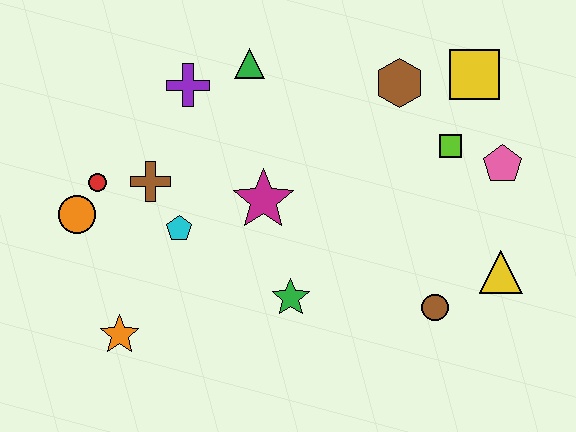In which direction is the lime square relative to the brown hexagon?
The lime square is below the brown hexagon.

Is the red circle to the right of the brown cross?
No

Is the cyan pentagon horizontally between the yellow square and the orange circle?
Yes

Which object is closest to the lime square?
The pink pentagon is closest to the lime square.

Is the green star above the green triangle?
No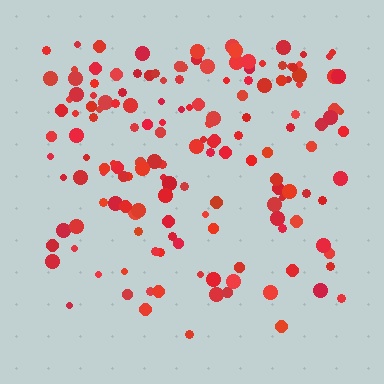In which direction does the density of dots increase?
From bottom to top, with the top side densest.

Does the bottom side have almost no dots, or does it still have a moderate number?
Still a moderate number, just noticeably fewer than the top.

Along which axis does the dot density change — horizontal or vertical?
Vertical.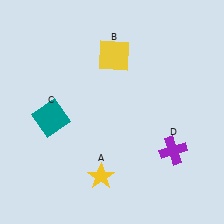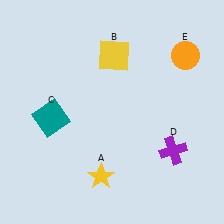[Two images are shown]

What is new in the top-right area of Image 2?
An orange circle (E) was added in the top-right area of Image 2.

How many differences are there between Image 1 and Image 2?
There is 1 difference between the two images.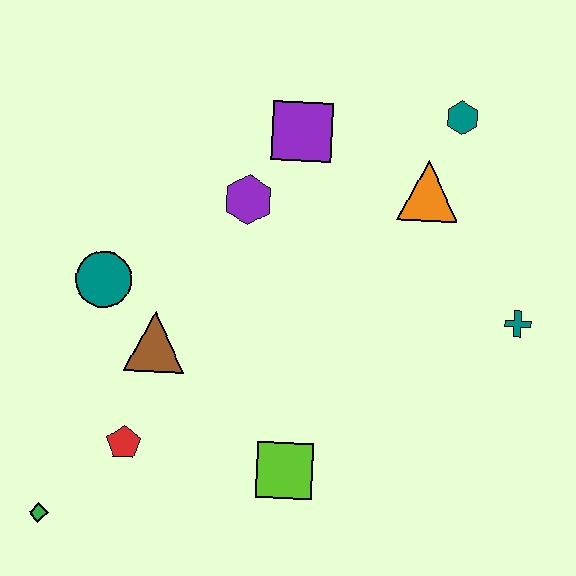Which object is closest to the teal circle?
The brown triangle is closest to the teal circle.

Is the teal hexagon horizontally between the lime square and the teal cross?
Yes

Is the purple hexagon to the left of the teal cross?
Yes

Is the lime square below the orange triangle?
Yes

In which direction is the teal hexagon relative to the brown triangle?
The teal hexagon is to the right of the brown triangle.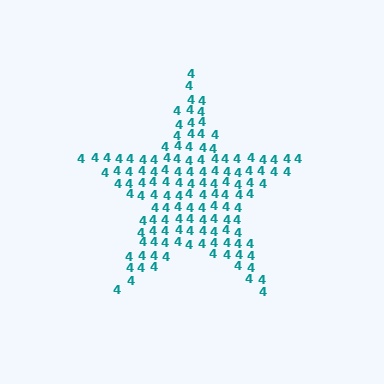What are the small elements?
The small elements are digit 4's.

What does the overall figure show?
The overall figure shows a star.